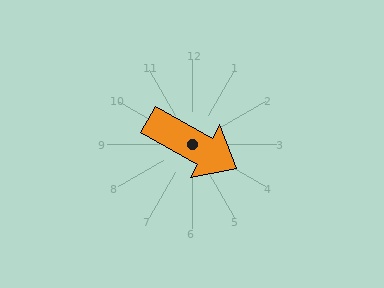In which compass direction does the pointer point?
Southeast.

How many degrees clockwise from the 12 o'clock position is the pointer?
Approximately 119 degrees.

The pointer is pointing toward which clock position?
Roughly 4 o'clock.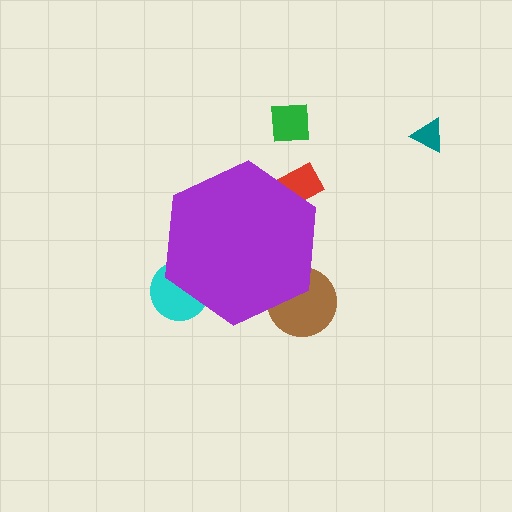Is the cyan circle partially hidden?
Yes, the cyan circle is partially hidden behind the purple hexagon.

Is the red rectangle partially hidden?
Yes, the red rectangle is partially hidden behind the purple hexagon.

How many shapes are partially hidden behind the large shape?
3 shapes are partially hidden.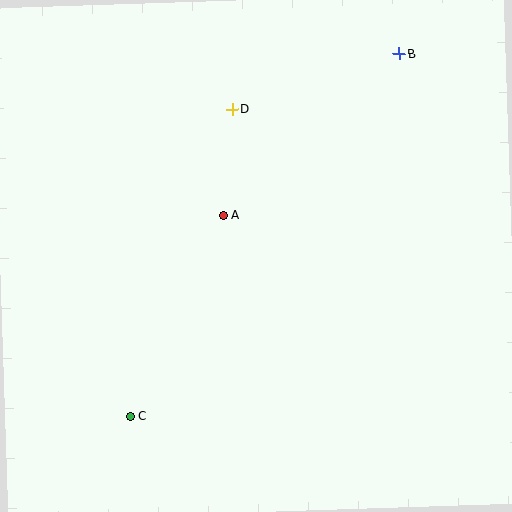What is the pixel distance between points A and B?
The distance between A and B is 239 pixels.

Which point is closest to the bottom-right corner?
Point C is closest to the bottom-right corner.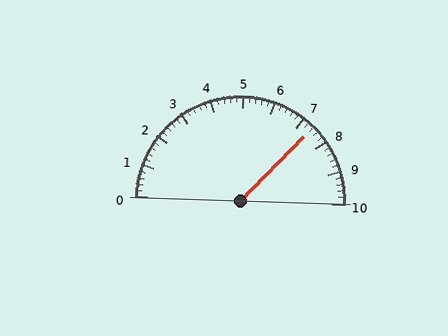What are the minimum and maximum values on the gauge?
The gauge ranges from 0 to 10.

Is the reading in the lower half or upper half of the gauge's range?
The reading is in the upper half of the range (0 to 10).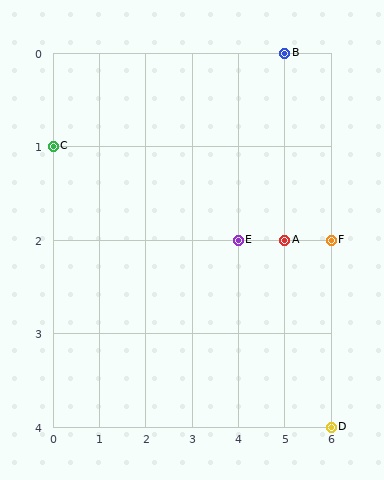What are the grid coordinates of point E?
Point E is at grid coordinates (4, 2).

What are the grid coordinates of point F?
Point F is at grid coordinates (6, 2).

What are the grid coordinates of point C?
Point C is at grid coordinates (0, 1).